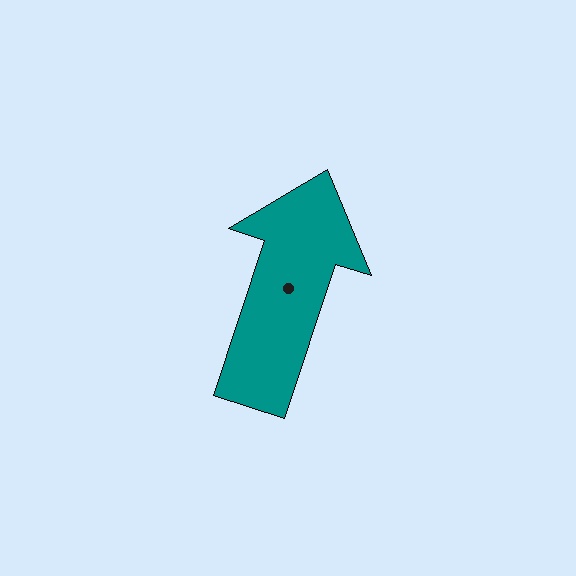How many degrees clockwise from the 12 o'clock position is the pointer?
Approximately 18 degrees.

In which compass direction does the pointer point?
North.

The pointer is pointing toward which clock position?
Roughly 1 o'clock.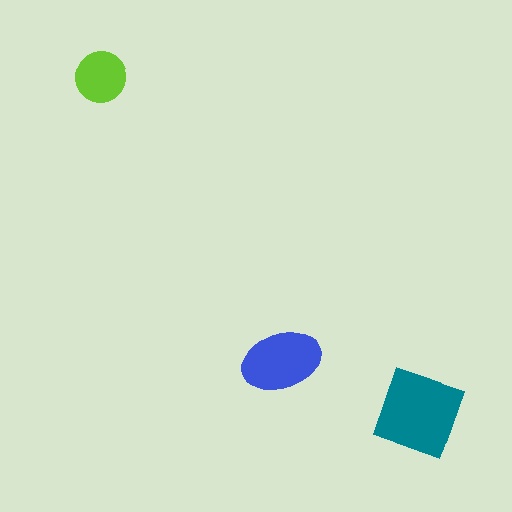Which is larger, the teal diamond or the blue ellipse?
The teal diamond.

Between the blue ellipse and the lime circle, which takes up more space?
The blue ellipse.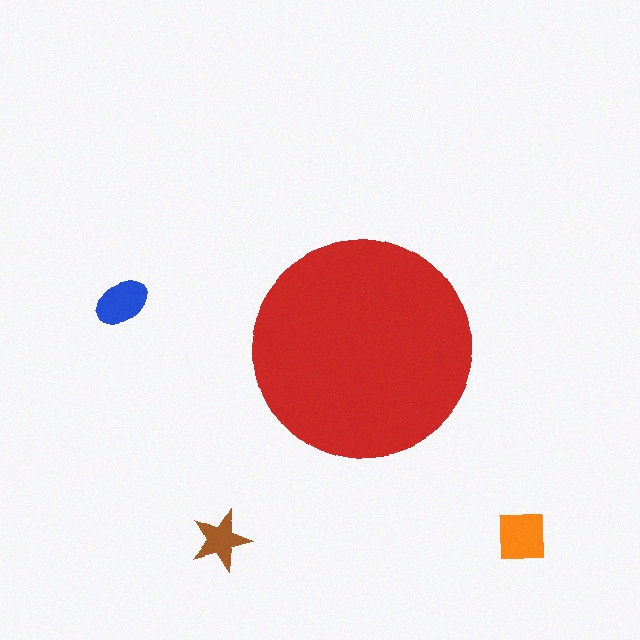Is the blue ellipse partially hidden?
No, the blue ellipse is fully visible.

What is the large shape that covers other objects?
A red circle.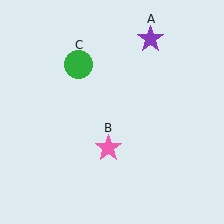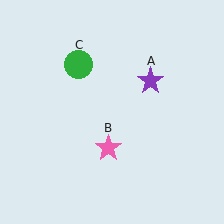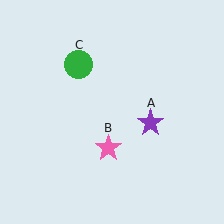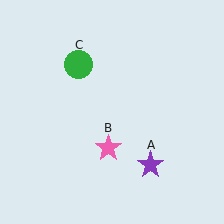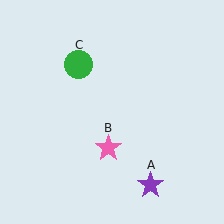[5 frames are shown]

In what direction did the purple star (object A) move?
The purple star (object A) moved down.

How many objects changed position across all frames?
1 object changed position: purple star (object A).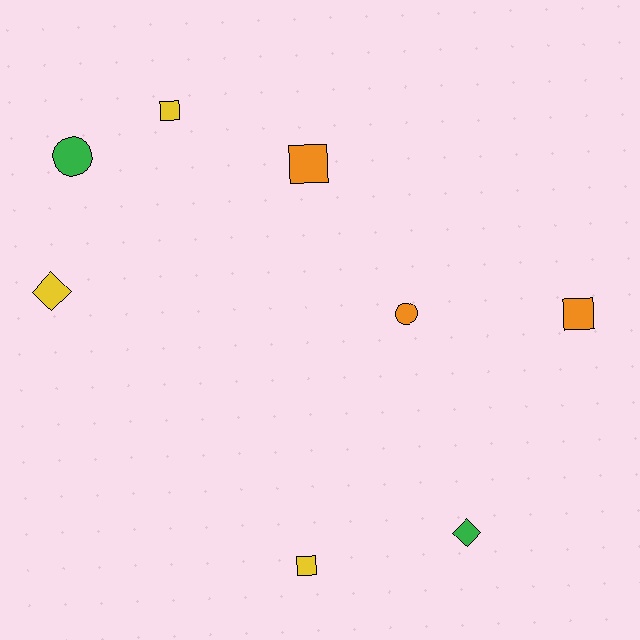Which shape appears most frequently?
Square, with 4 objects.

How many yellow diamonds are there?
There is 1 yellow diamond.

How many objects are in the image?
There are 8 objects.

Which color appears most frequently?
Orange, with 3 objects.